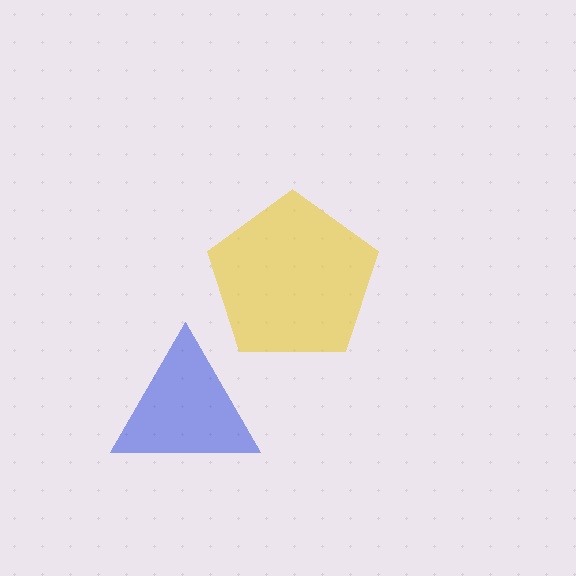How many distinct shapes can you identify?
There are 2 distinct shapes: a blue triangle, a yellow pentagon.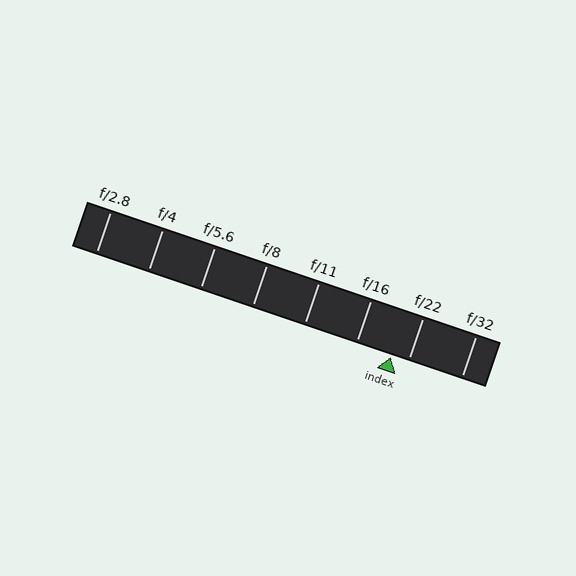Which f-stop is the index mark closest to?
The index mark is closest to f/22.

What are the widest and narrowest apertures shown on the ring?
The widest aperture shown is f/2.8 and the narrowest is f/32.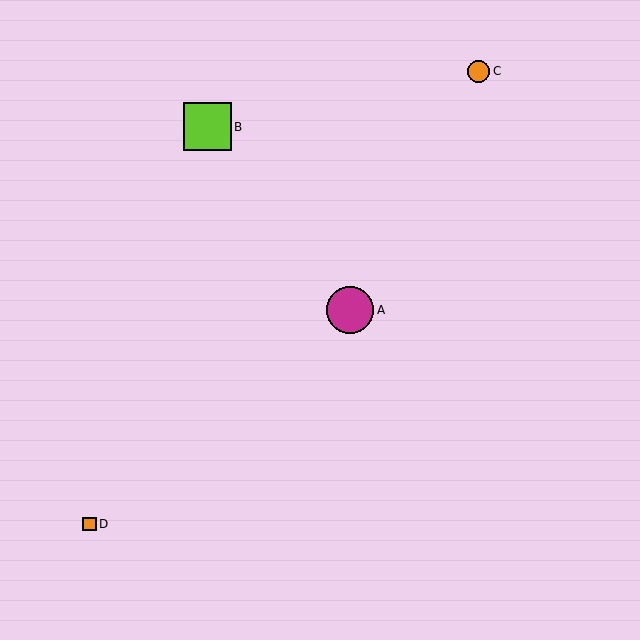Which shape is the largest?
The lime square (labeled B) is the largest.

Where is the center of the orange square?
The center of the orange square is at (89, 524).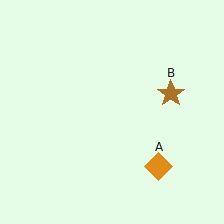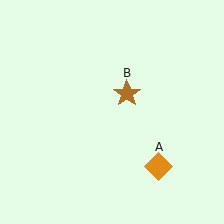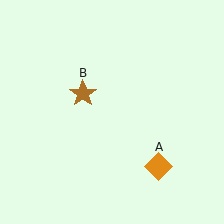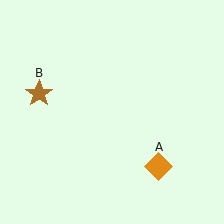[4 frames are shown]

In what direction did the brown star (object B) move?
The brown star (object B) moved left.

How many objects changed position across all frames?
1 object changed position: brown star (object B).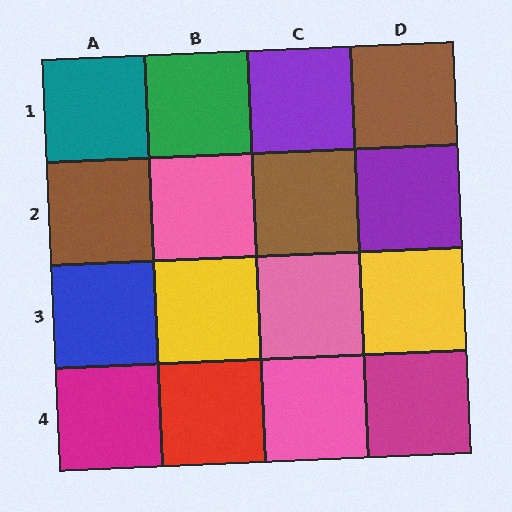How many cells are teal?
1 cell is teal.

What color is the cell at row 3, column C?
Pink.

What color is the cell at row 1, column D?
Brown.